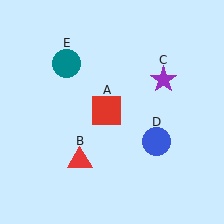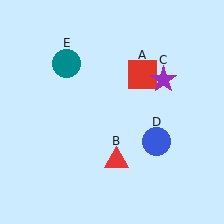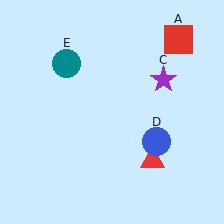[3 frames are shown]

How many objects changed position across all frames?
2 objects changed position: red square (object A), red triangle (object B).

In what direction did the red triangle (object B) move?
The red triangle (object B) moved right.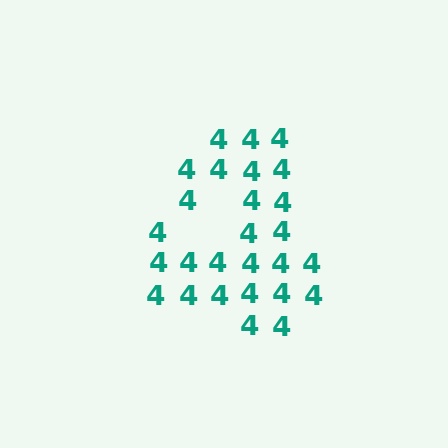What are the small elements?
The small elements are digit 4's.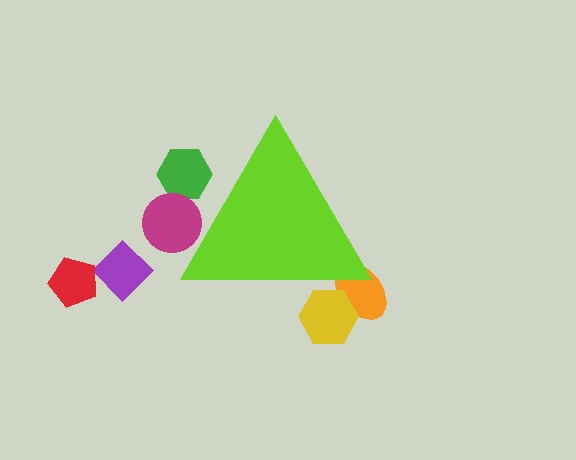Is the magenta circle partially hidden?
Yes, the magenta circle is partially hidden behind the lime triangle.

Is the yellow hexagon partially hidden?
Yes, the yellow hexagon is partially hidden behind the lime triangle.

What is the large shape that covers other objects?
A lime triangle.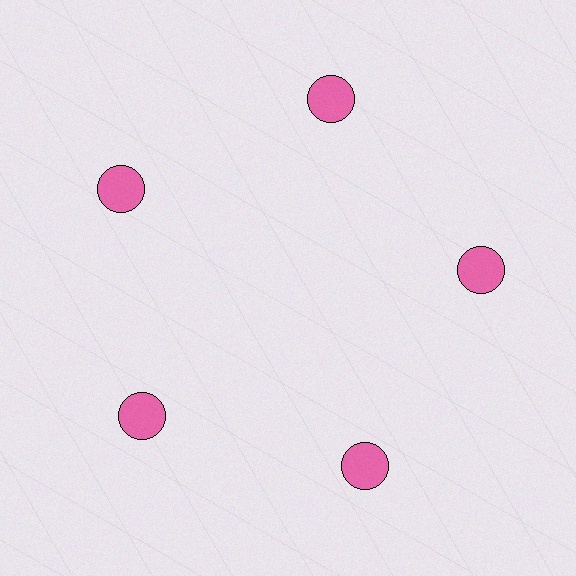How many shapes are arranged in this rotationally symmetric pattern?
There are 5 shapes, arranged in 5 groups of 1.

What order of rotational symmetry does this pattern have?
This pattern has 5-fold rotational symmetry.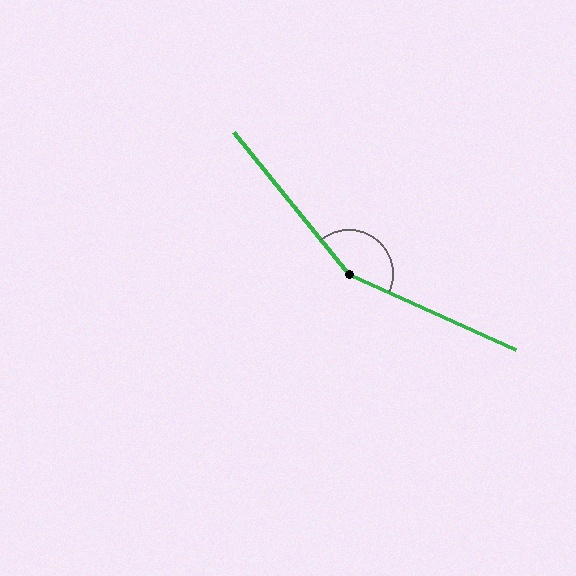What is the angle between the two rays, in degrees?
Approximately 153 degrees.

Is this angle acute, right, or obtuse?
It is obtuse.